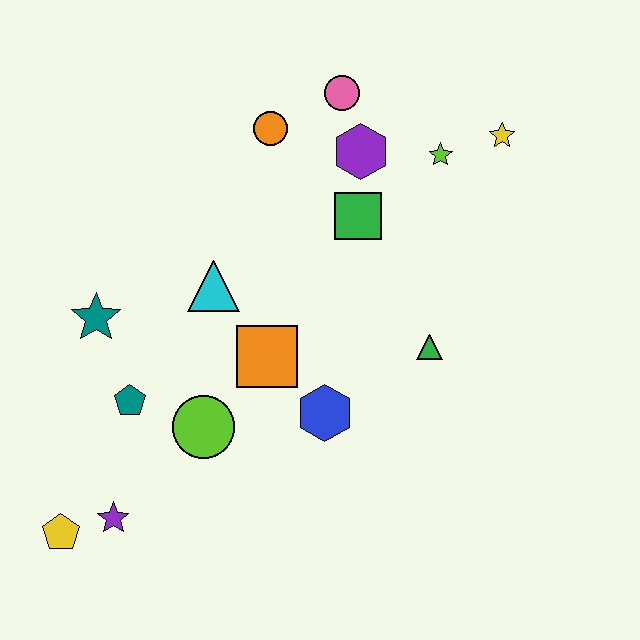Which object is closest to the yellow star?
The lime star is closest to the yellow star.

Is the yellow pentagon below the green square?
Yes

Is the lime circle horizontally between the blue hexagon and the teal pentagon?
Yes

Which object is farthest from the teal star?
The yellow star is farthest from the teal star.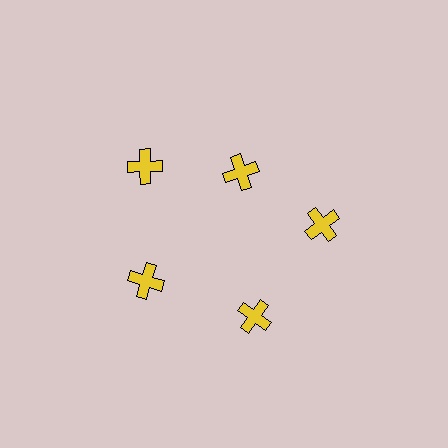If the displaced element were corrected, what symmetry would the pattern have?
It would have 5-fold rotational symmetry — the pattern would map onto itself every 72 degrees.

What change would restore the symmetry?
The symmetry would be restored by moving it outward, back onto the ring so that all 5 crosses sit at equal angles and equal distance from the center.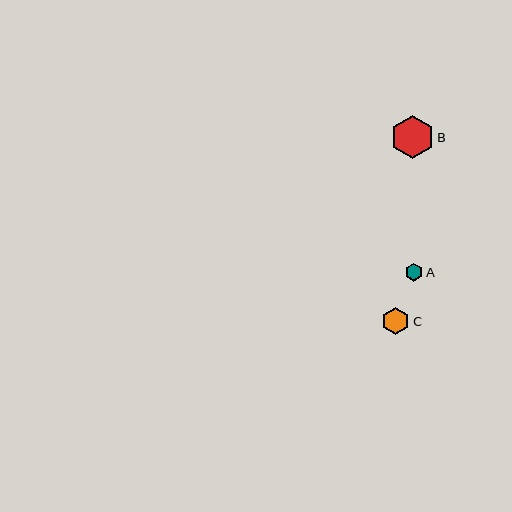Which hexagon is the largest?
Hexagon B is the largest with a size of approximately 43 pixels.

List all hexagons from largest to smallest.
From largest to smallest: B, C, A.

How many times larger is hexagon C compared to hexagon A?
Hexagon C is approximately 1.5 times the size of hexagon A.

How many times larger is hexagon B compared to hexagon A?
Hexagon B is approximately 2.4 times the size of hexagon A.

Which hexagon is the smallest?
Hexagon A is the smallest with a size of approximately 18 pixels.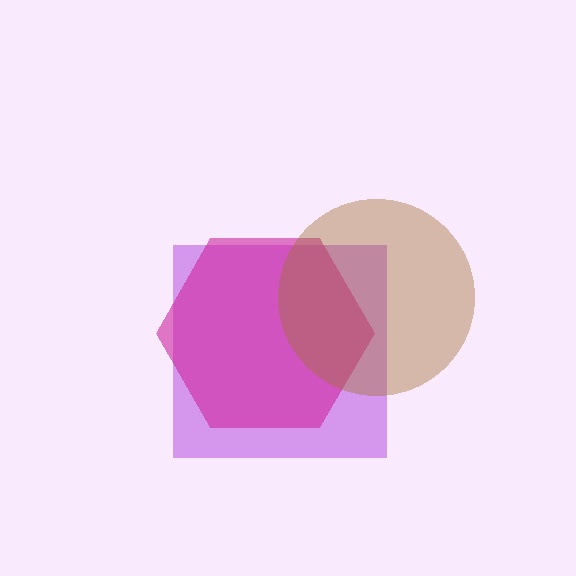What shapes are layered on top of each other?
The layered shapes are: a purple square, a magenta hexagon, a brown circle.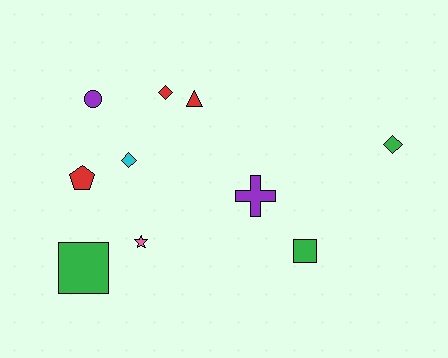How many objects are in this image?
There are 10 objects.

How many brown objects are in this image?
There are no brown objects.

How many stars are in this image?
There is 1 star.